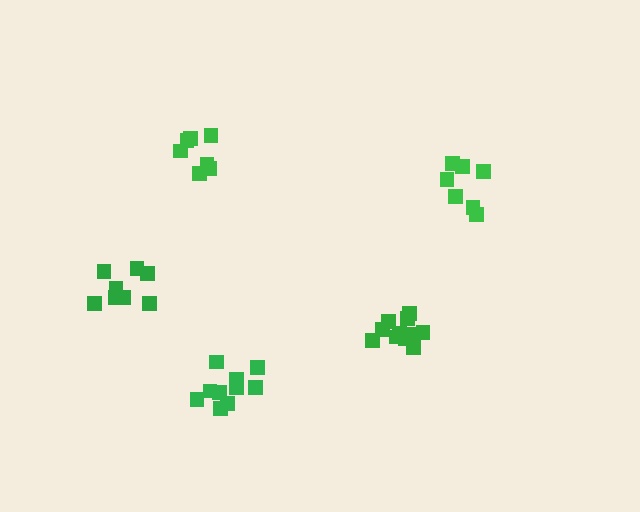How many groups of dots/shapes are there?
There are 5 groups.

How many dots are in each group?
Group 1: 7 dots, Group 2: 8 dots, Group 3: 13 dots, Group 4: 7 dots, Group 5: 10 dots (45 total).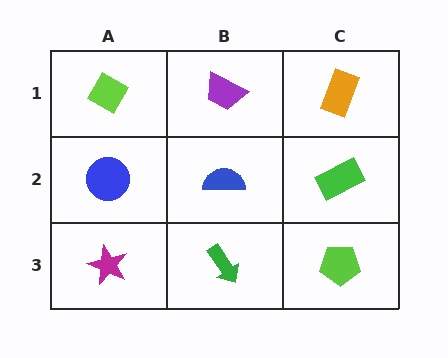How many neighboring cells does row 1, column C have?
2.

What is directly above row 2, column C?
An orange rectangle.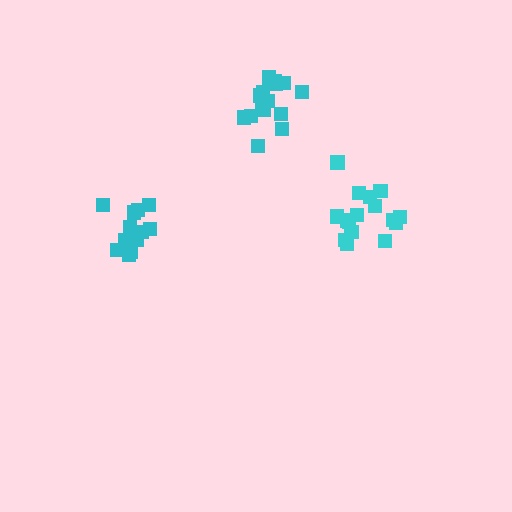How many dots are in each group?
Group 1: 17 dots, Group 2: 15 dots, Group 3: 13 dots (45 total).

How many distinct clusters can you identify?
There are 3 distinct clusters.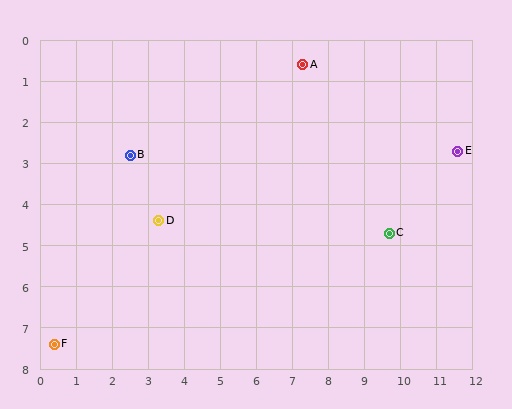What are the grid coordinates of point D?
Point D is at approximately (3.3, 4.4).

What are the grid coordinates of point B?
Point B is at approximately (2.5, 2.8).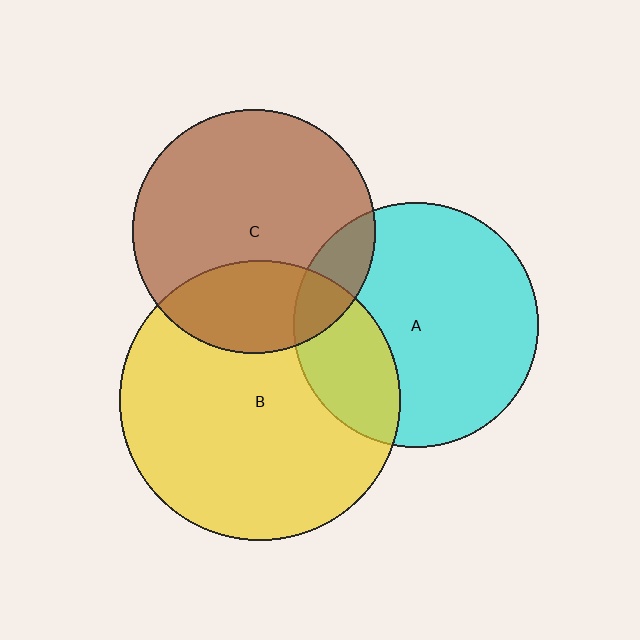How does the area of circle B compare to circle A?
Approximately 1.3 times.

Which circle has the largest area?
Circle B (yellow).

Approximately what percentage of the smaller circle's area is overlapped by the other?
Approximately 25%.